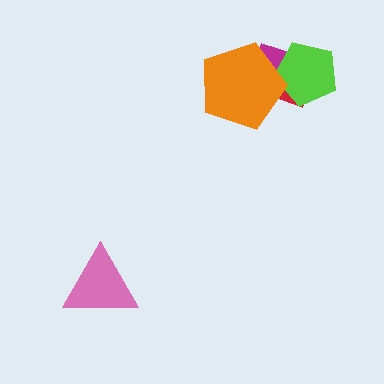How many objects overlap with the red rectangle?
3 objects overlap with the red rectangle.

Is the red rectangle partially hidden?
Yes, it is partially covered by another shape.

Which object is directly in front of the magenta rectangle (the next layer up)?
The lime pentagon is directly in front of the magenta rectangle.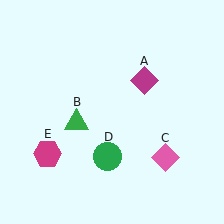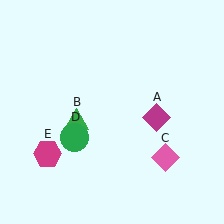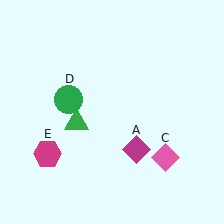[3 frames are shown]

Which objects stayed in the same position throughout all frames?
Green triangle (object B) and pink diamond (object C) and magenta hexagon (object E) remained stationary.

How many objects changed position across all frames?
2 objects changed position: magenta diamond (object A), green circle (object D).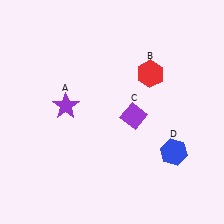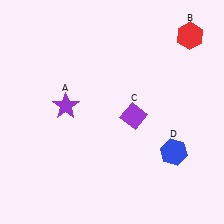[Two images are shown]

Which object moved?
The red hexagon (B) moved right.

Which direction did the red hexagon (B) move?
The red hexagon (B) moved right.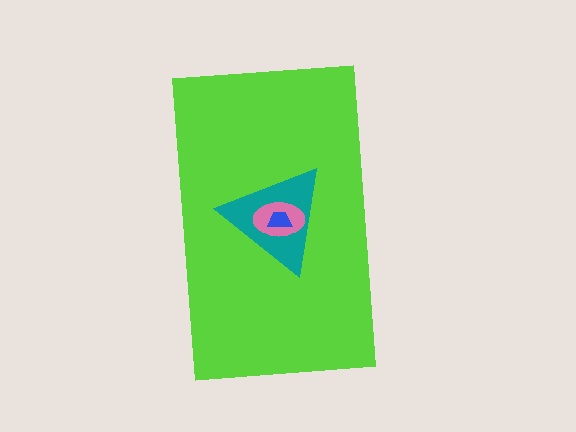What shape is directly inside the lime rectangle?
The teal triangle.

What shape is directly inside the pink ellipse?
The blue trapezoid.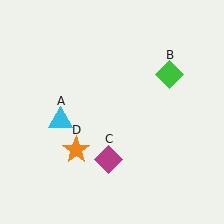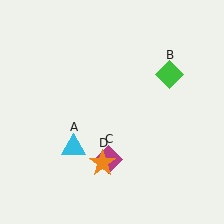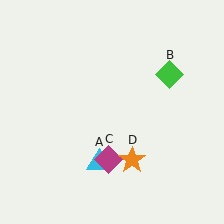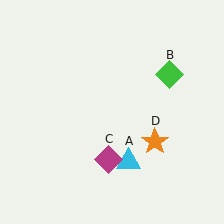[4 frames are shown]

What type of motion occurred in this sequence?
The cyan triangle (object A), orange star (object D) rotated counterclockwise around the center of the scene.